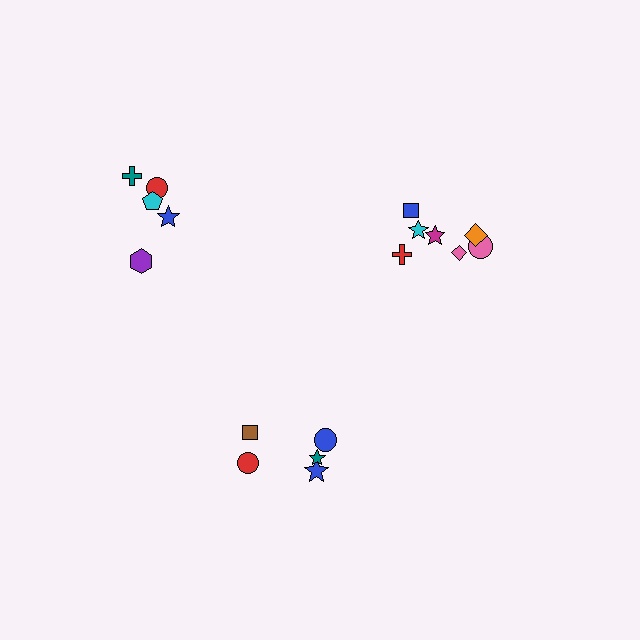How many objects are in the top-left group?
There are 5 objects.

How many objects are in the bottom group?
There are 5 objects.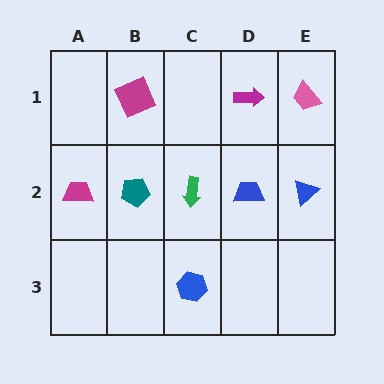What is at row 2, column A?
A magenta trapezoid.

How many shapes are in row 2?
5 shapes.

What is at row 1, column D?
A magenta arrow.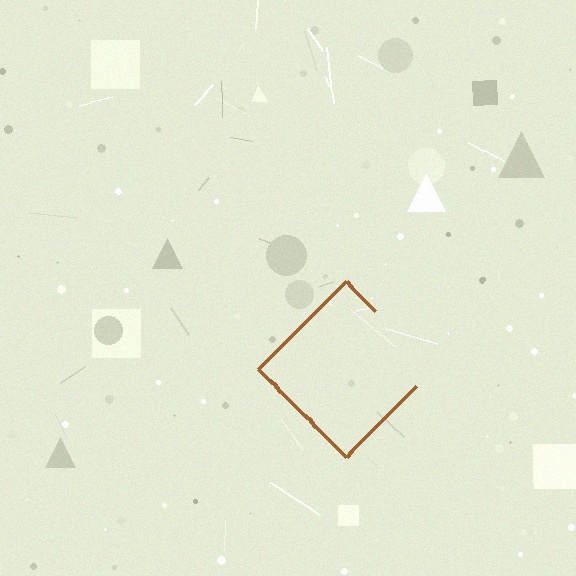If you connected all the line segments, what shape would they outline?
They would outline a diamond.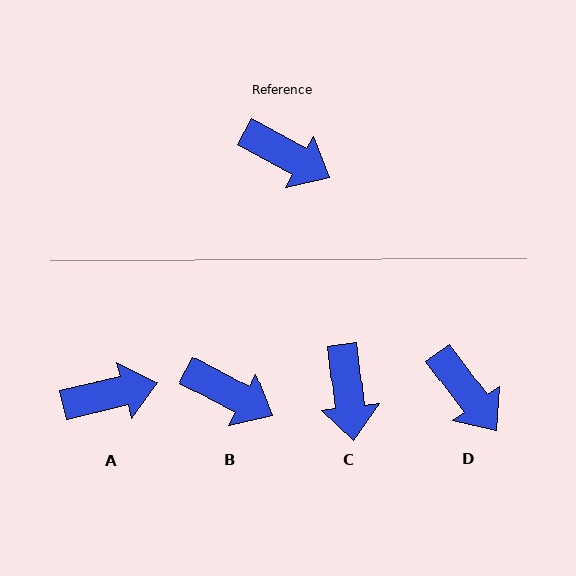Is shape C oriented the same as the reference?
No, it is off by about 55 degrees.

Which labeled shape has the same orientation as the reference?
B.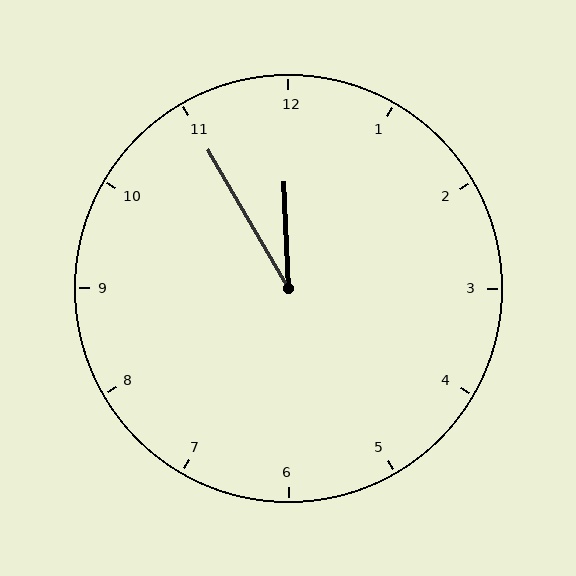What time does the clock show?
11:55.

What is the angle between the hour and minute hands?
Approximately 28 degrees.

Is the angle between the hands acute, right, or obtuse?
It is acute.